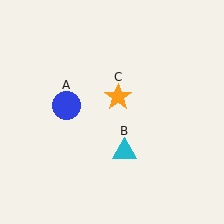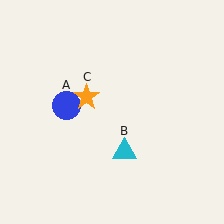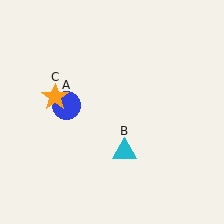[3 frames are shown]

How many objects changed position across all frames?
1 object changed position: orange star (object C).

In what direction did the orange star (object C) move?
The orange star (object C) moved left.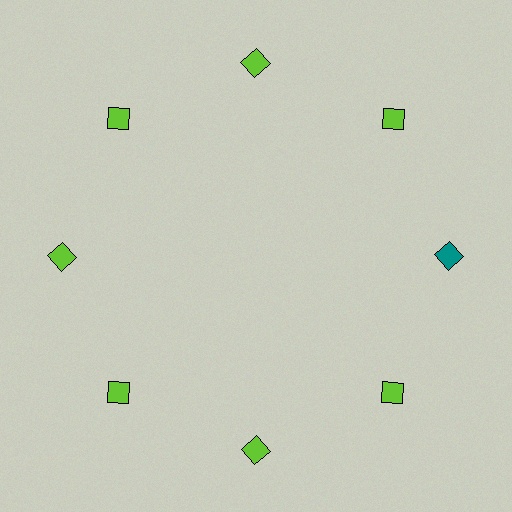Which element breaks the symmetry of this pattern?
The teal diamond at roughly the 3 o'clock position breaks the symmetry. All other shapes are lime diamonds.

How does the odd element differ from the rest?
It has a different color: teal instead of lime.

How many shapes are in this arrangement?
There are 8 shapes arranged in a ring pattern.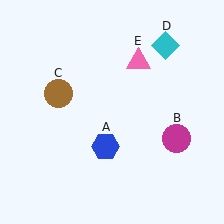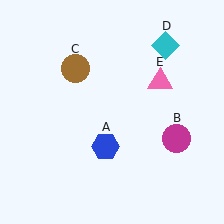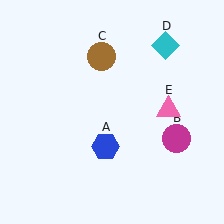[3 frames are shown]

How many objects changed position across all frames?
2 objects changed position: brown circle (object C), pink triangle (object E).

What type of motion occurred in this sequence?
The brown circle (object C), pink triangle (object E) rotated clockwise around the center of the scene.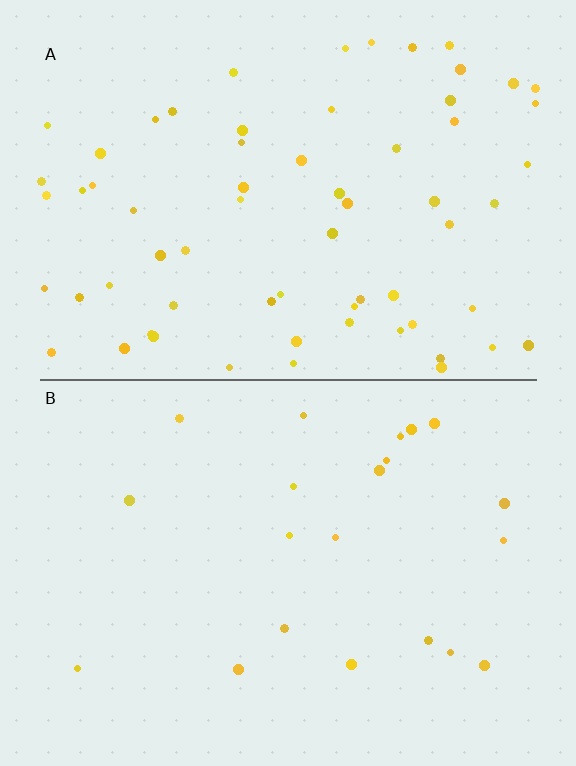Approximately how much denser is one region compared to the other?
Approximately 3.1× — region A over region B.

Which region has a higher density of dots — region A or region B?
A (the top).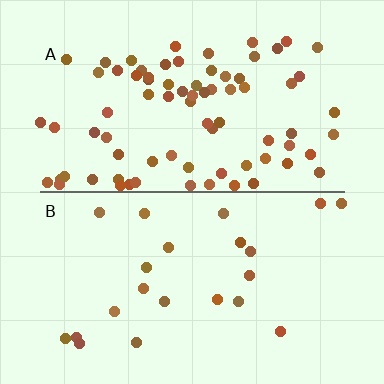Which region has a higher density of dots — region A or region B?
A (the top).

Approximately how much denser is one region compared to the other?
Approximately 3.5× — region A over region B.